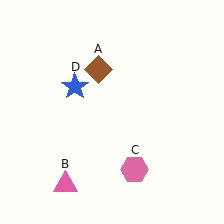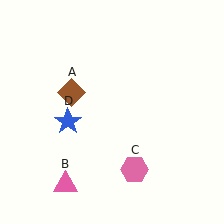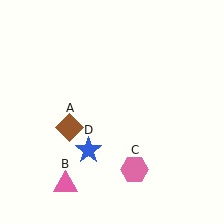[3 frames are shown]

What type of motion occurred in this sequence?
The brown diamond (object A), blue star (object D) rotated counterclockwise around the center of the scene.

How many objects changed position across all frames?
2 objects changed position: brown diamond (object A), blue star (object D).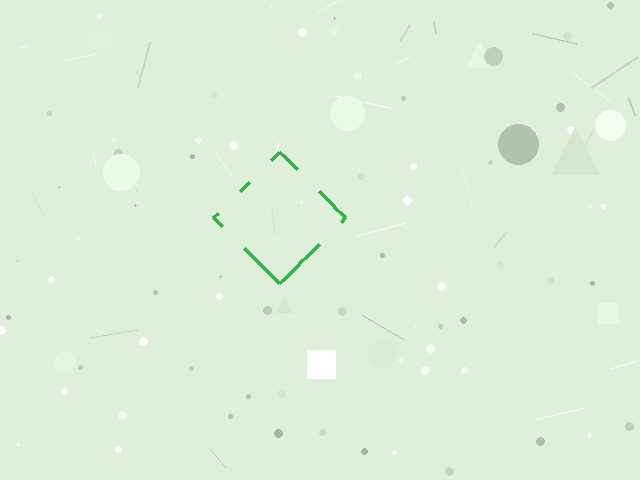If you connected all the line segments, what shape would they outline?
They would outline a diamond.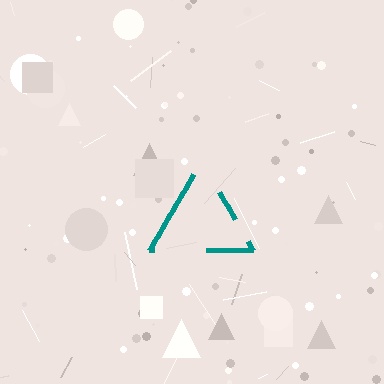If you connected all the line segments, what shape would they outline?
They would outline a triangle.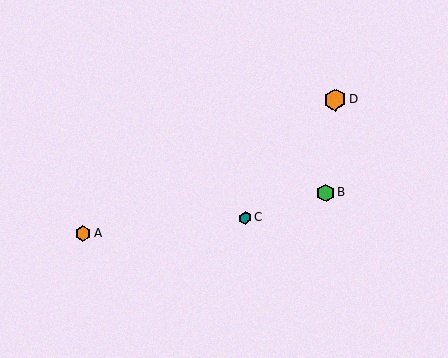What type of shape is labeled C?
Shape C is a teal hexagon.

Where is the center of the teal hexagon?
The center of the teal hexagon is at (245, 218).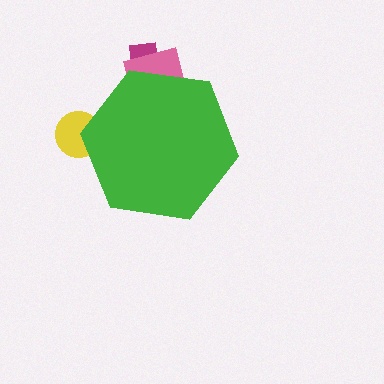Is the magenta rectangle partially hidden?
Yes, the magenta rectangle is partially hidden behind the green hexagon.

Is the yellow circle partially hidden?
Yes, the yellow circle is partially hidden behind the green hexagon.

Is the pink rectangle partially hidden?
Yes, the pink rectangle is partially hidden behind the green hexagon.